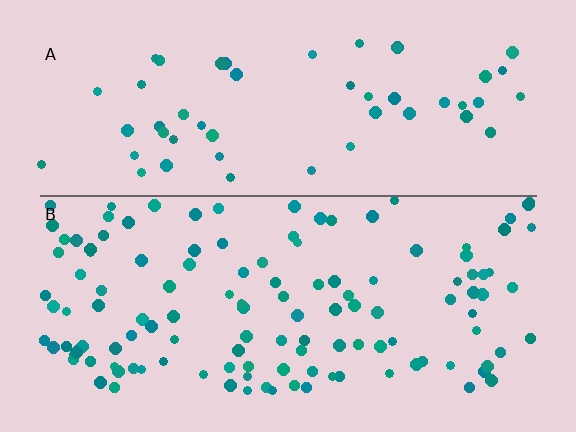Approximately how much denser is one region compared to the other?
Approximately 2.4× — region B over region A.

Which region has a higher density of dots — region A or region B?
B (the bottom).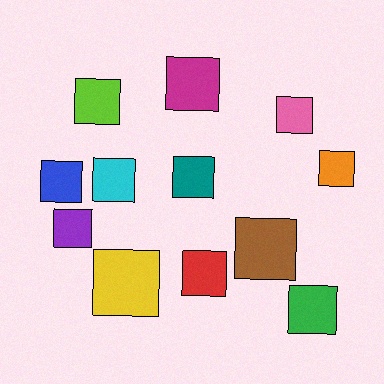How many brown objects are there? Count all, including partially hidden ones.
There is 1 brown object.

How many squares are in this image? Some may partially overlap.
There are 12 squares.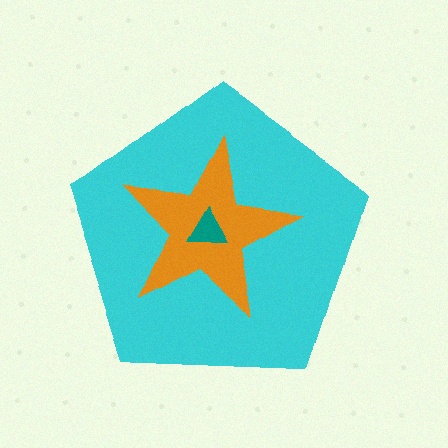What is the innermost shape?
The teal triangle.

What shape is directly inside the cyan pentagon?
The orange star.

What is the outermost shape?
The cyan pentagon.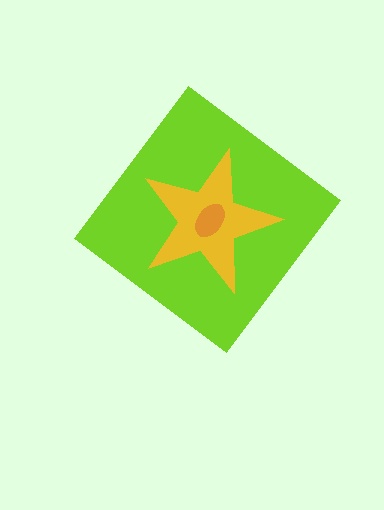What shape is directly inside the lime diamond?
The yellow star.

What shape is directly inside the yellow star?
The orange ellipse.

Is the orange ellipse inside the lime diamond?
Yes.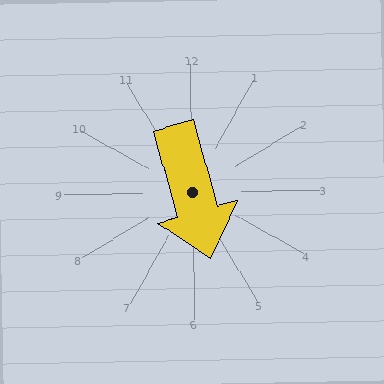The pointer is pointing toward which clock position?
Roughly 6 o'clock.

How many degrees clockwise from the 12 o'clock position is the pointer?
Approximately 166 degrees.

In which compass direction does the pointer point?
South.